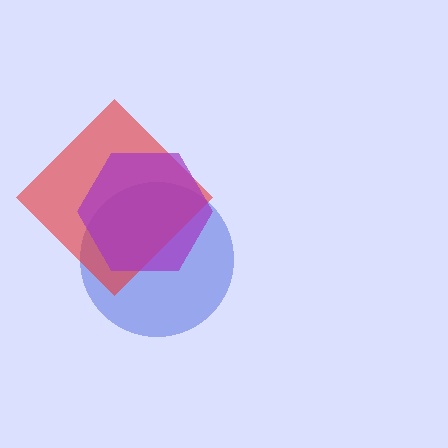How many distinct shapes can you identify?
There are 3 distinct shapes: a blue circle, a red diamond, a purple hexagon.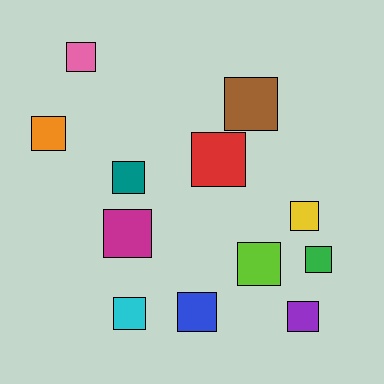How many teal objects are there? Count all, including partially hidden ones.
There is 1 teal object.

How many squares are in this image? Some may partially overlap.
There are 12 squares.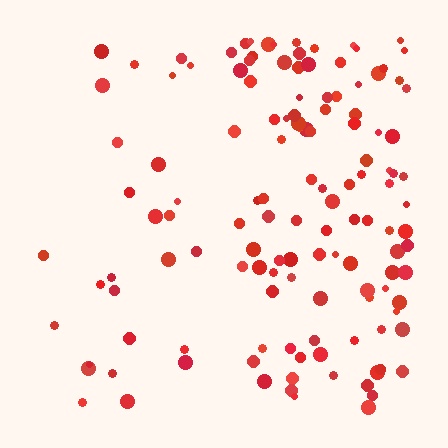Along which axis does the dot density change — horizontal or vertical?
Horizontal.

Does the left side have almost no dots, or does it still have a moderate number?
Still a moderate number, just noticeably fewer than the right.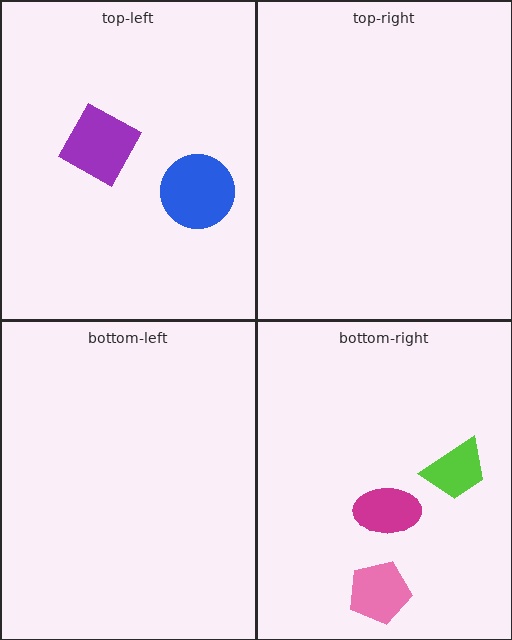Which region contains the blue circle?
The top-left region.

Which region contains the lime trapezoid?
The bottom-right region.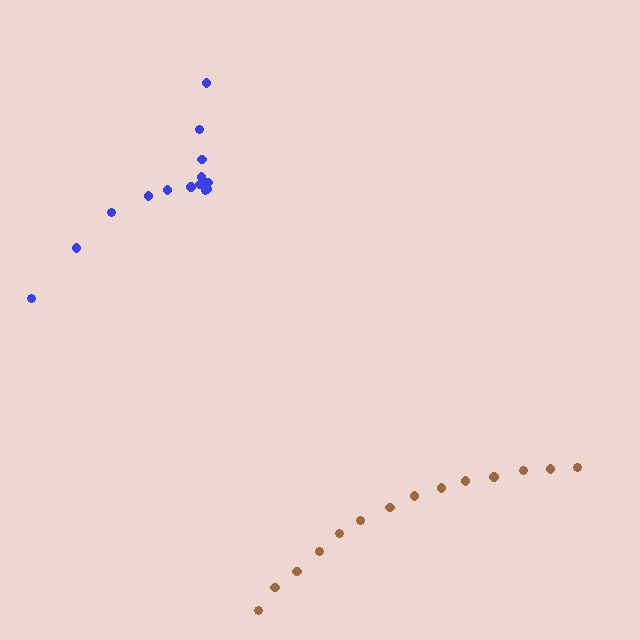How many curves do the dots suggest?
There are 2 distinct paths.